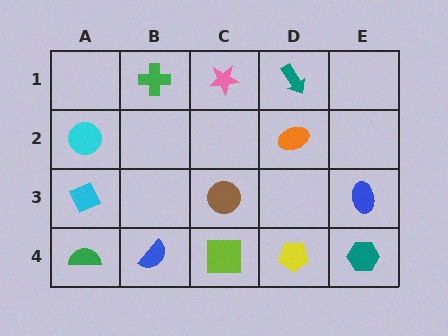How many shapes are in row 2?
2 shapes.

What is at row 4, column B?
A blue semicircle.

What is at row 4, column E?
A teal hexagon.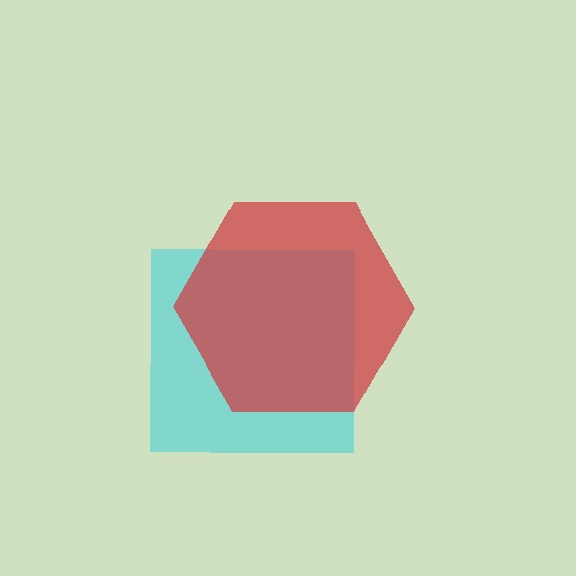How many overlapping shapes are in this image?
There are 2 overlapping shapes in the image.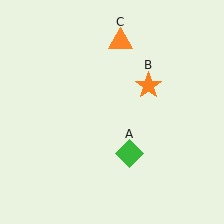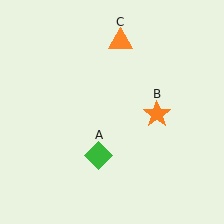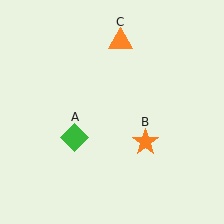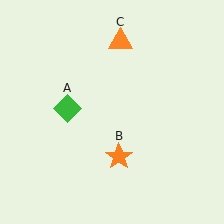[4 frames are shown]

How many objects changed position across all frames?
2 objects changed position: green diamond (object A), orange star (object B).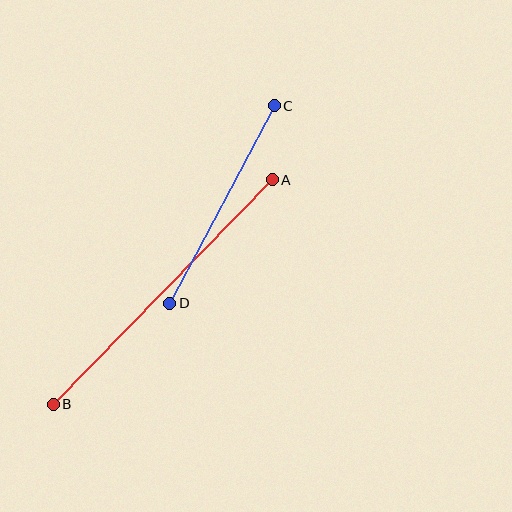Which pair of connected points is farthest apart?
Points A and B are farthest apart.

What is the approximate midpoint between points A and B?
The midpoint is at approximately (163, 292) pixels.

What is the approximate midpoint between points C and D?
The midpoint is at approximately (222, 204) pixels.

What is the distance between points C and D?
The distance is approximately 224 pixels.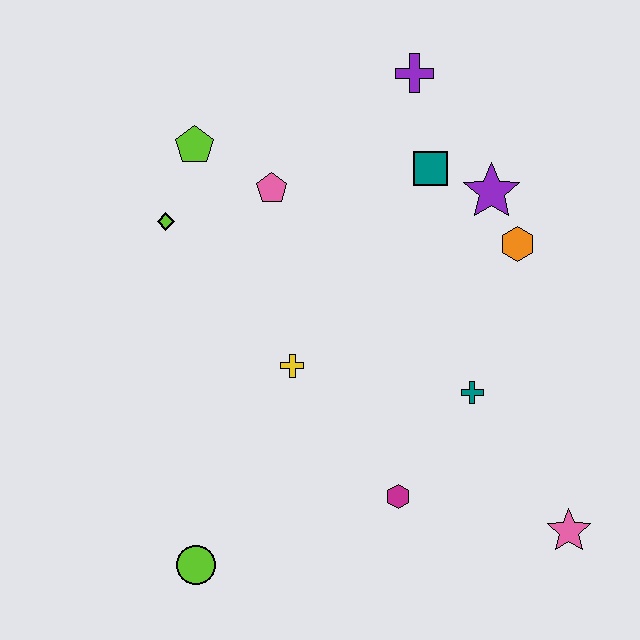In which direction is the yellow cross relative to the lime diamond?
The yellow cross is below the lime diamond.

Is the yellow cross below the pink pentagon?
Yes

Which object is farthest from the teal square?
The lime circle is farthest from the teal square.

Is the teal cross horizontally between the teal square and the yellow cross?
No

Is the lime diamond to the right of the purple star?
No